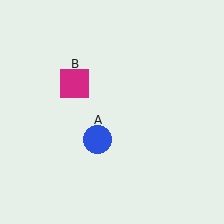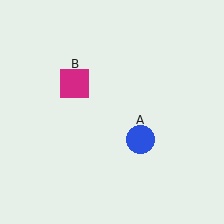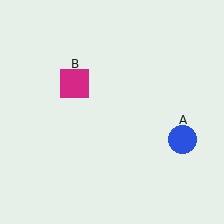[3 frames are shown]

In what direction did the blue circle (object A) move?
The blue circle (object A) moved right.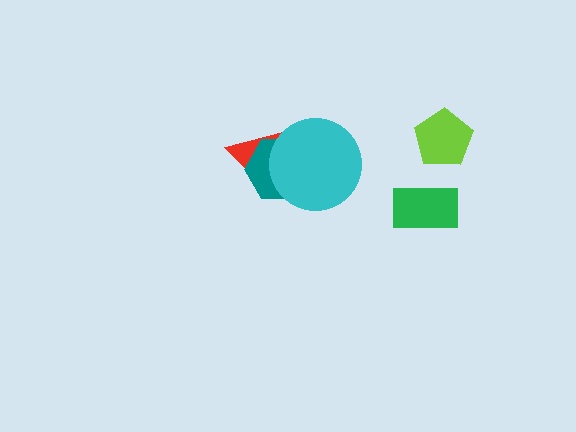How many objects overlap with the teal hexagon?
2 objects overlap with the teal hexagon.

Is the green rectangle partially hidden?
No, no other shape covers it.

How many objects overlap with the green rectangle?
0 objects overlap with the green rectangle.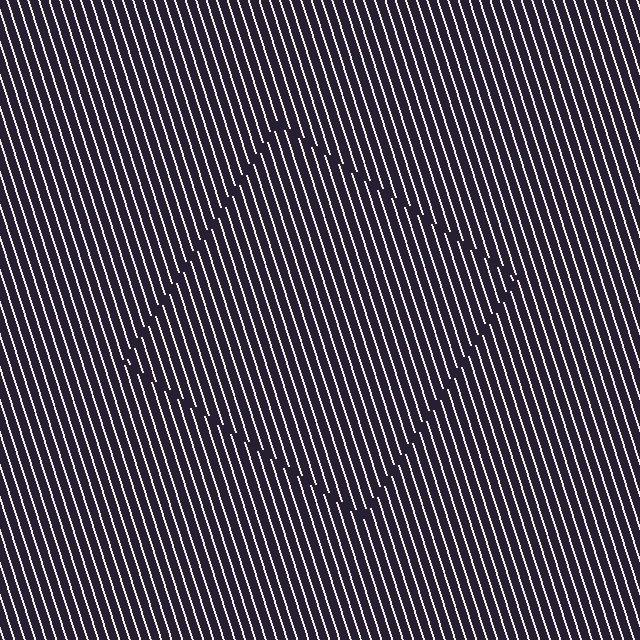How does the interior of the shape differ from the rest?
The interior of the shape contains the same grating, shifted by half a period — the contour is defined by the phase discontinuity where line-ends from the inner and outer gratings abut.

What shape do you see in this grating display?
An illusory square. The interior of the shape contains the same grating, shifted by half a period — the contour is defined by the phase discontinuity where line-ends from the inner and outer gratings abut.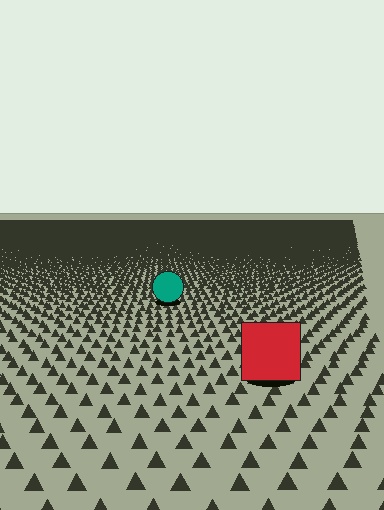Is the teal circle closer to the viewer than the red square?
No. The red square is closer — you can tell from the texture gradient: the ground texture is coarser near it.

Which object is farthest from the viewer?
The teal circle is farthest from the viewer. It appears smaller and the ground texture around it is denser.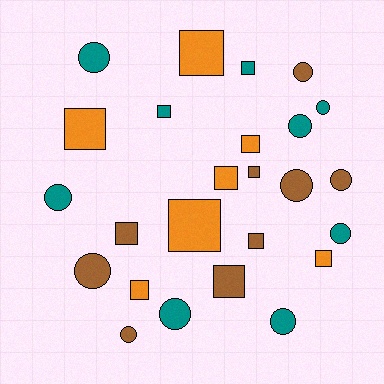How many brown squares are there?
There are 4 brown squares.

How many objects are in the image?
There are 25 objects.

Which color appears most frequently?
Teal, with 9 objects.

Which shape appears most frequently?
Square, with 13 objects.